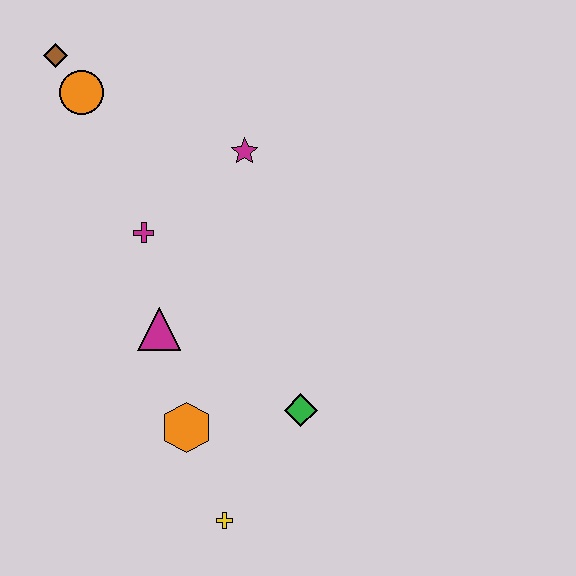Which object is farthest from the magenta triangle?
The brown diamond is farthest from the magenta triangle.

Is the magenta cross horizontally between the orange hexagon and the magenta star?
No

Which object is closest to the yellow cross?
The orange hexagon is closest to the yellow cross.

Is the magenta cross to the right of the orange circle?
Yes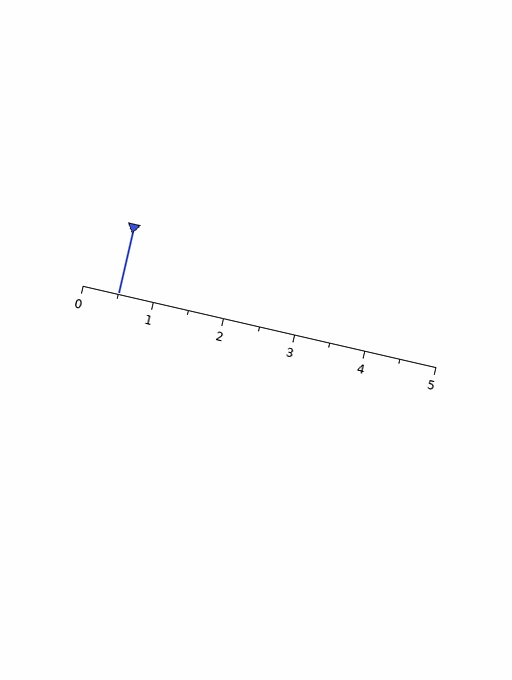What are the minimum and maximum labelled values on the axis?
The axis runs from 0 to 5.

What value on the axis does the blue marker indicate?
The marker indicates approximately 0.5.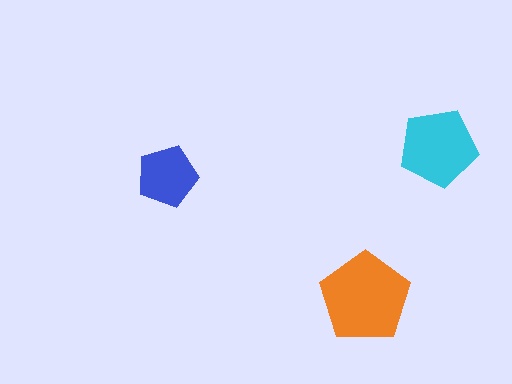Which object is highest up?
The cyan pentagon is topmost.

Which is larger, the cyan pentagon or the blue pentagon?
The cyan one.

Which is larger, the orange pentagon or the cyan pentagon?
The orange one.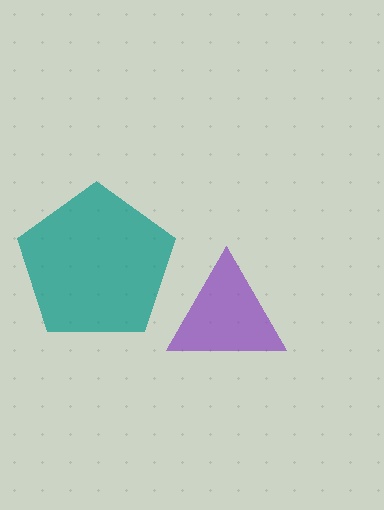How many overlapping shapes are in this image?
There are 2 overlapping shapes in the image.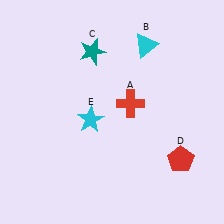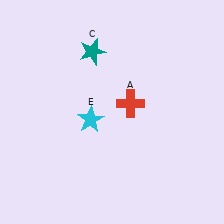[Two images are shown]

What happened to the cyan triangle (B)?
The cyan triangle (B) was removed in Image 2. It was in the top-right area of Image 1.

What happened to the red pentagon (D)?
The red pentagon (D) was removed in Image 2. It was in the bottom-right area of Image 1.